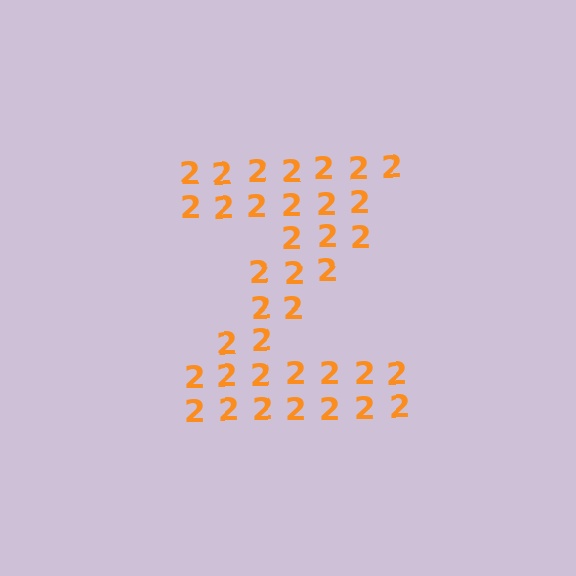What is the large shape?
The large shape is the letter Z.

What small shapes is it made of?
It is made of small digit 2's.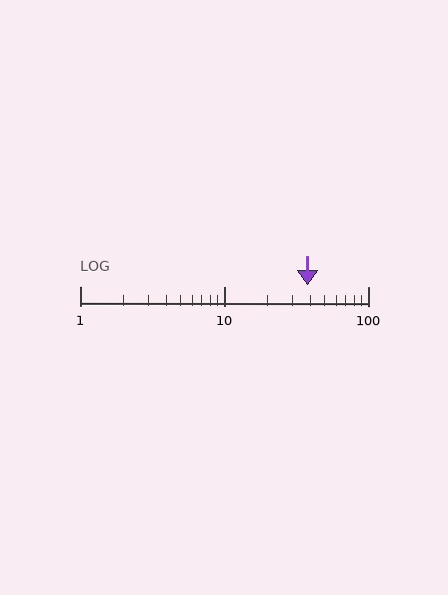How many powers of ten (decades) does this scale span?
The scale spans 2 decades, from 1 to 100.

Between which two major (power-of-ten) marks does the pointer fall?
The pointer is between 10 and 100.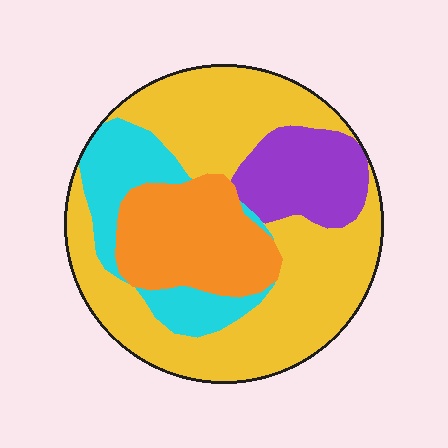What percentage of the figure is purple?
Purple takes up about one eighth (1/8) of the figure.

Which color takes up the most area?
Yellow, at roughly 50%.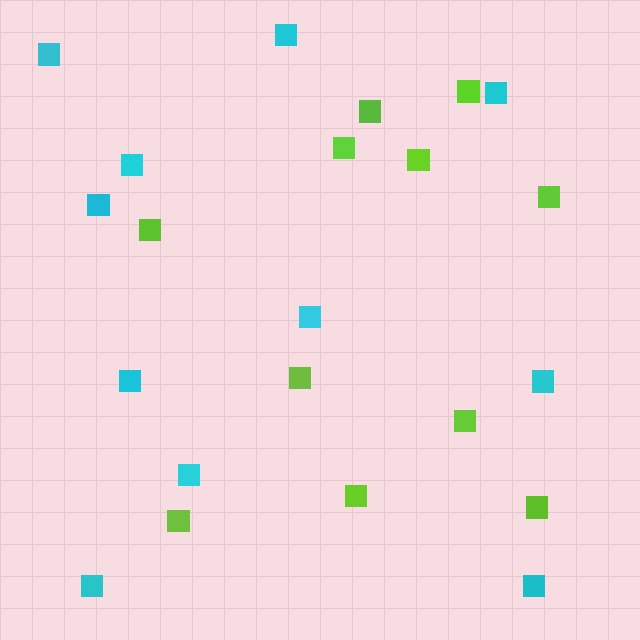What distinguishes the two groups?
There are 2 groups: one group of cyan squares (11) and one group of lime squares (11).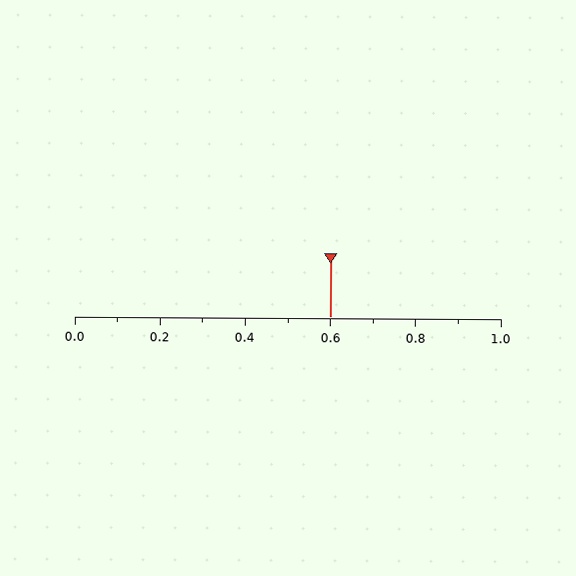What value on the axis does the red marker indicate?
The marker indicates approximately 0.6.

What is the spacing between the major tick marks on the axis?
The major ticks are spaced 0.2 apart.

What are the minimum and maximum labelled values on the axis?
The axis runs from 0.0 to 1.0.